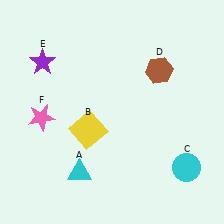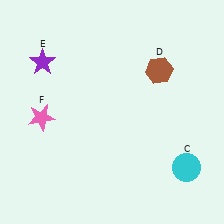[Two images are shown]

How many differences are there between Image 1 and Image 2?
There are 2 differences between the two images.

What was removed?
The cyan triangle (A), the yellow square (B) were removed in Image 2.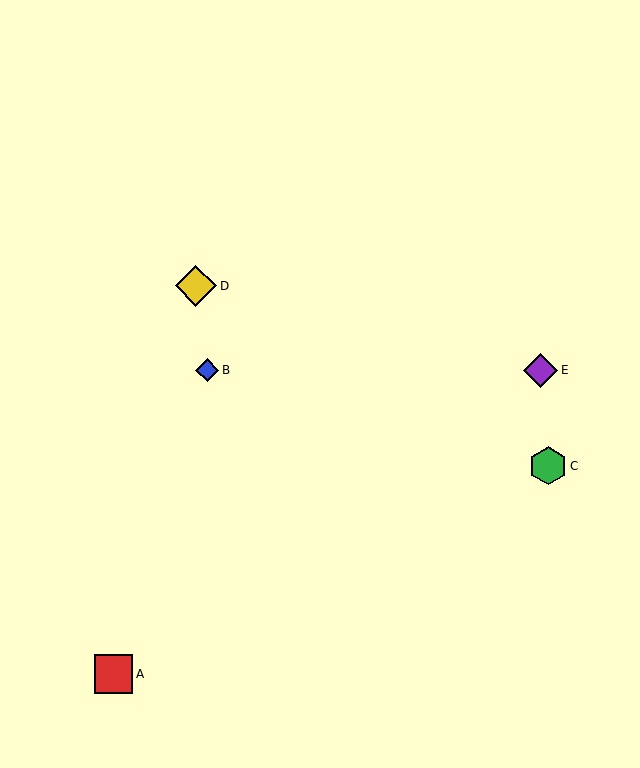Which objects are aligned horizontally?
Objects B, E are aligned horizontally.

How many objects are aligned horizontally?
2 objects (B, E) are aligned horizontally.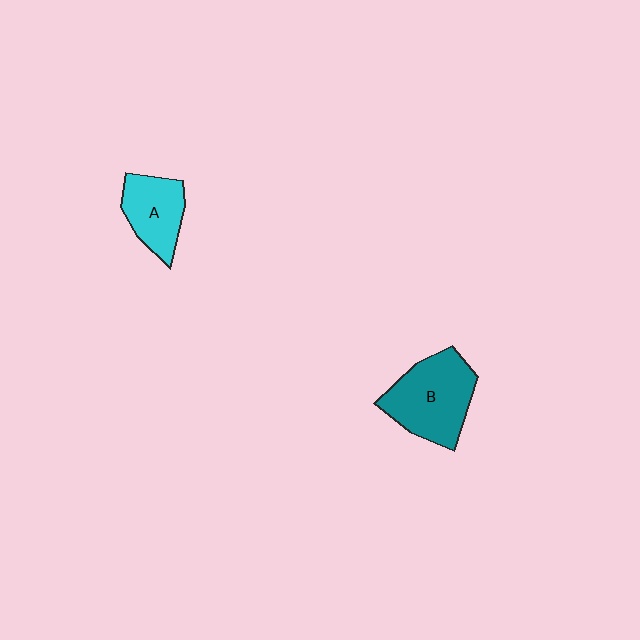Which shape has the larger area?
Shape B (teal).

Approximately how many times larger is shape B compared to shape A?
Approximately 1.5 times.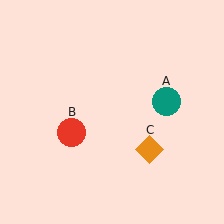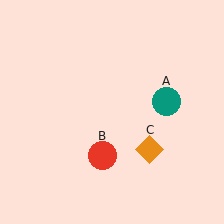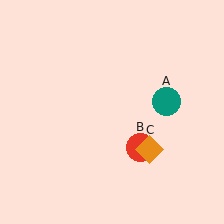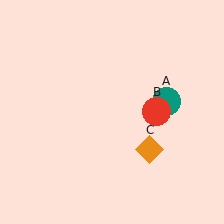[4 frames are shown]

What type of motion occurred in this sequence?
The red circle (object B) rotated counterclockwise around the center of the scene.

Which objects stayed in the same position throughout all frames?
Teal circle (object A) and orange diamond (object C) remained stationary.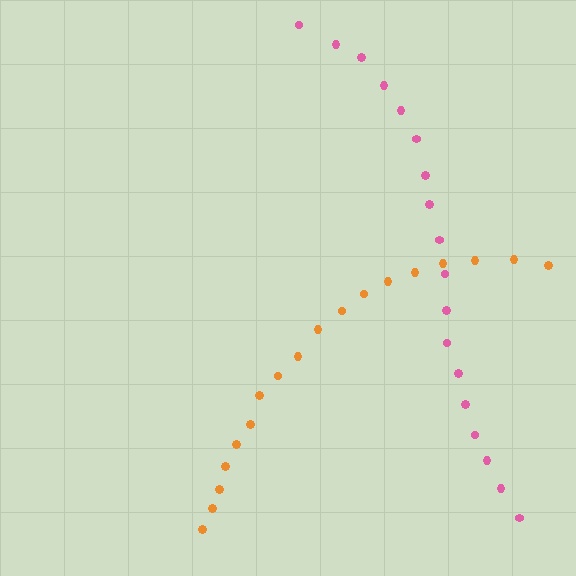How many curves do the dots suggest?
There are 2 distinct paths.